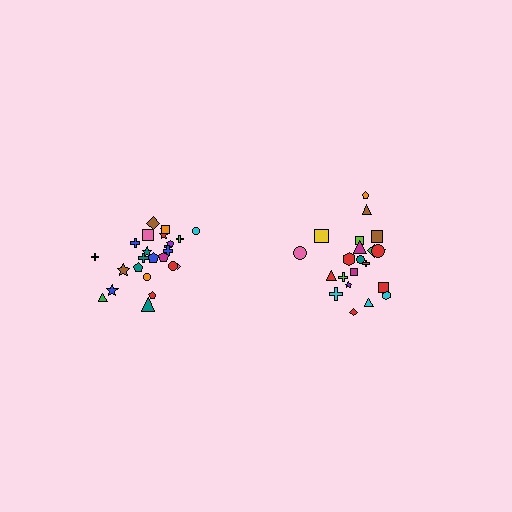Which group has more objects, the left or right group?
The left group.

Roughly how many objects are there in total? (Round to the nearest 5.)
Roughly 45 objects in total.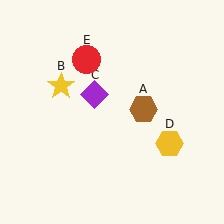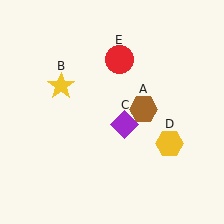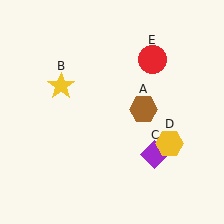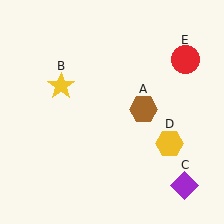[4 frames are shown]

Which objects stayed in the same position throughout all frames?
Brown hexagon (object A) and yellow star (object B) and yellow hexagon (object D) remained stationary.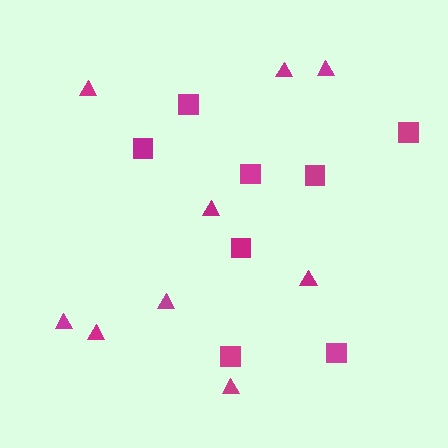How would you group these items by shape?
There are 2 groups: one group of squares (8) and one group of triangles (9).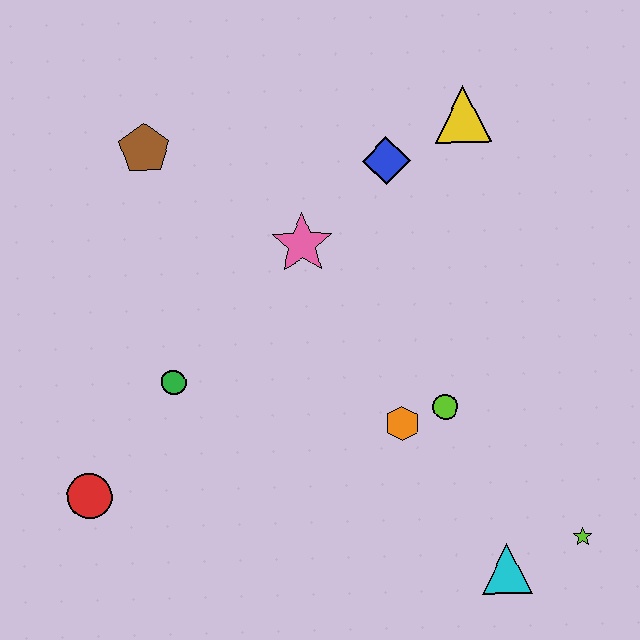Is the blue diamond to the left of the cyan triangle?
Yes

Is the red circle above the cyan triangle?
Yes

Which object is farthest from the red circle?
The yellow triangle is farthest from the red circle.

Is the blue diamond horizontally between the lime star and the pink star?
Yes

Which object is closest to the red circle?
The green circle is closest to the red circle.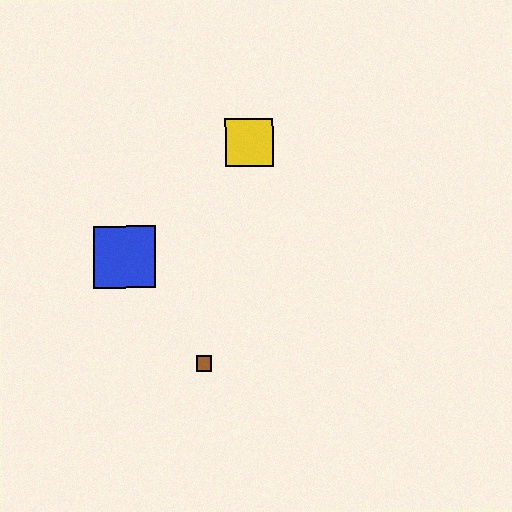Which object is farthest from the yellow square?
The brown square is farthest from the yellow square.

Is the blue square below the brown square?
No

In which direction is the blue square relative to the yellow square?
The blue square is to the left of the yellow square.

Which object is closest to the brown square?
The blue square is closest to the brown square.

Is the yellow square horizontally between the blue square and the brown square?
No